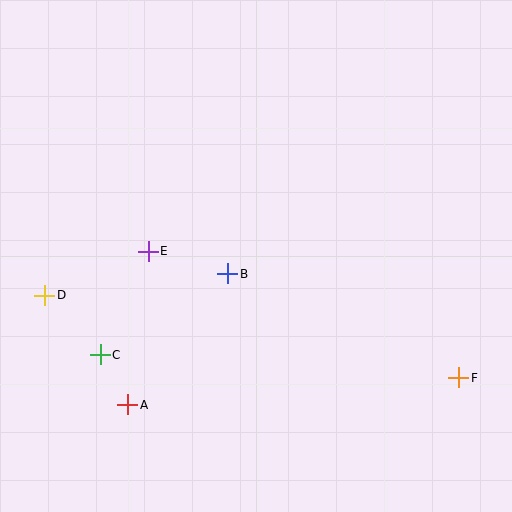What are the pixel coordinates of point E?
Point E is at (148, 251).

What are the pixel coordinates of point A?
Point A is at (128, 405).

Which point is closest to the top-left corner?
Point E is closest to the top-left corner.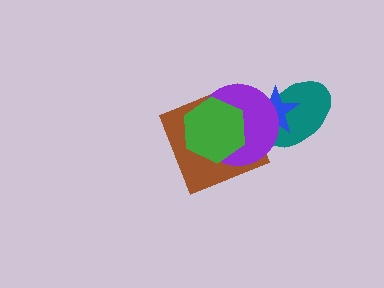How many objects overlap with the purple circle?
4 objects overlap with the purple circle.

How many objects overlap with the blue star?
2 objects overlap with the blue star.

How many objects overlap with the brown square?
2 objects overlap with the brown square.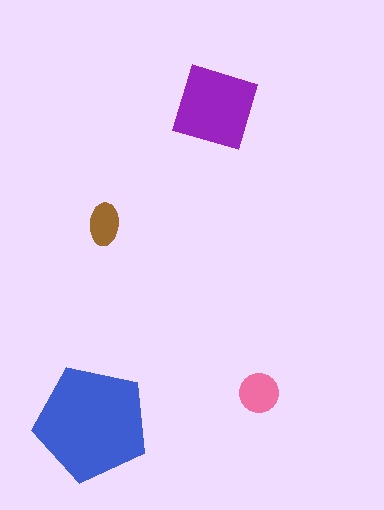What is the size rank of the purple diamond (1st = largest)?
2nd.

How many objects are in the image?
There are 4 objects in the image.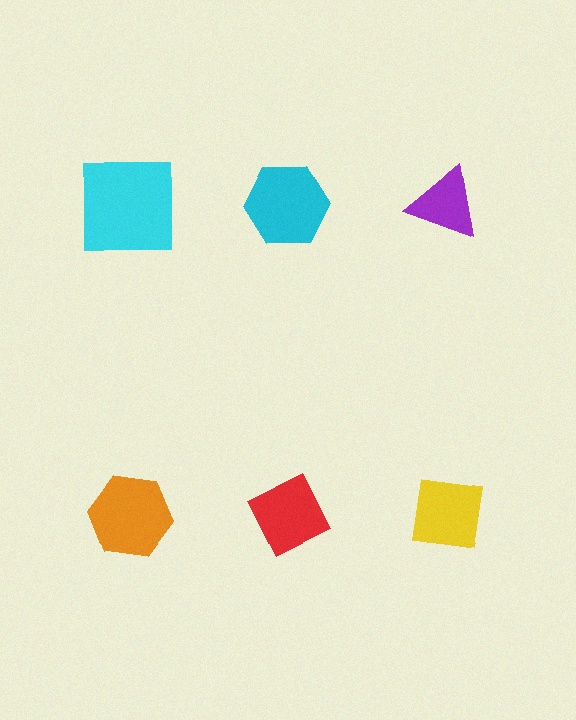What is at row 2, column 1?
An orange hexagon.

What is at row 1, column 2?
A cyan hexagon.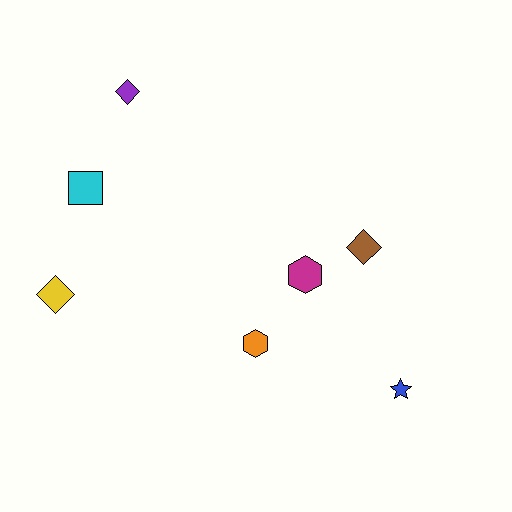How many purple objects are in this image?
There is 1 purple object.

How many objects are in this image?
There are 7 objects.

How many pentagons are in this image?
There are no pentagons.